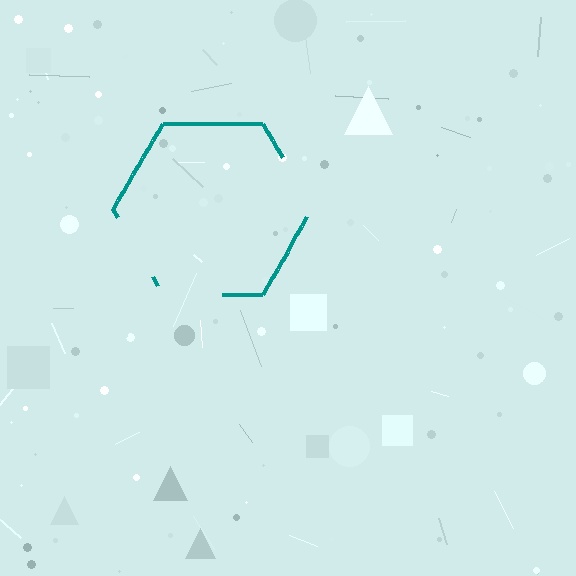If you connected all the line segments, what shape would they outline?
They would outline a hexagon.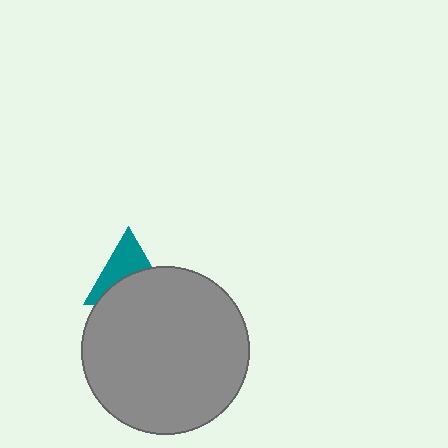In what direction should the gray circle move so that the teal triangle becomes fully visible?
The gray circle should move down. That is the shortest direction to clear the overlap and leave the teal triangle fully visible.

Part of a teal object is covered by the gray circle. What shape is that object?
It is a triangle.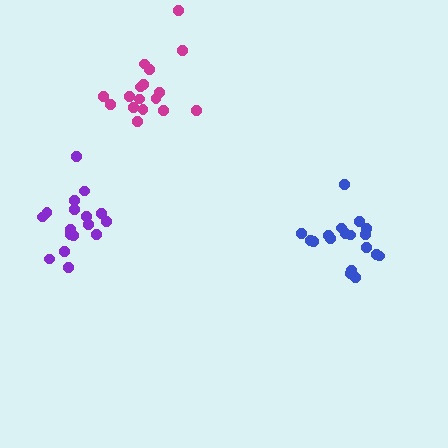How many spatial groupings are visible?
There are 3 spatial groupings.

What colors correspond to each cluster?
The clusters are colored: blue, magenta, purple.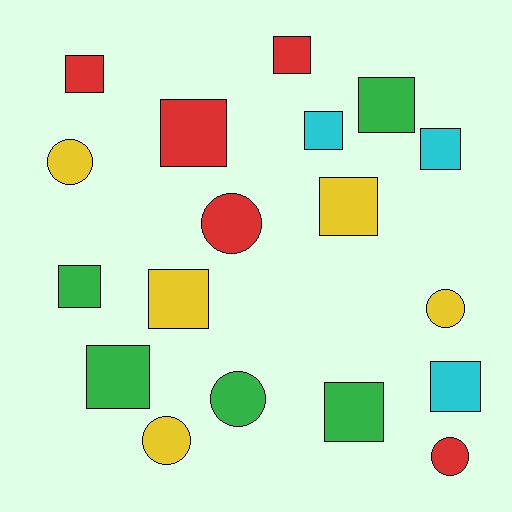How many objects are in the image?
There are 18 objects.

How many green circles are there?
There is 1 green circle.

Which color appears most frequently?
Green, with 5 objects.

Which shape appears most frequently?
Square, with 12 objects.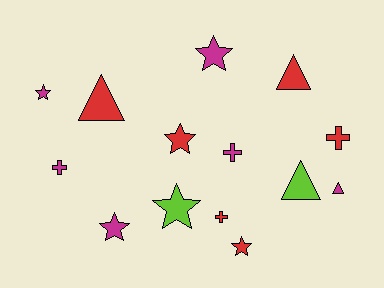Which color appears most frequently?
Red, with 6 objects.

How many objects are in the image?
There are 14 objects.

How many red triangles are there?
There are 2 red triangles.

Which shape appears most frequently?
Star, with 6 objects.